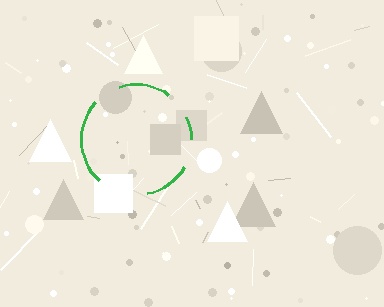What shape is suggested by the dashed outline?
The dashed outline suggests a circle.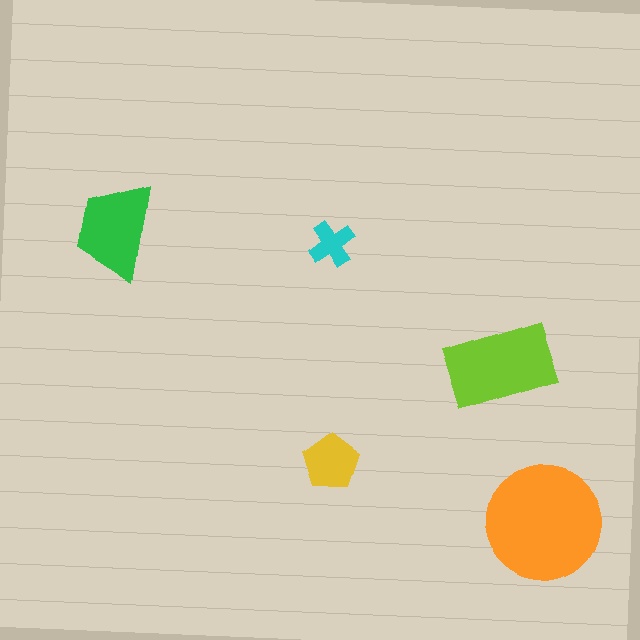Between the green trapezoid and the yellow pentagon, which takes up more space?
The green trapezoid.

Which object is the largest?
The orange circle.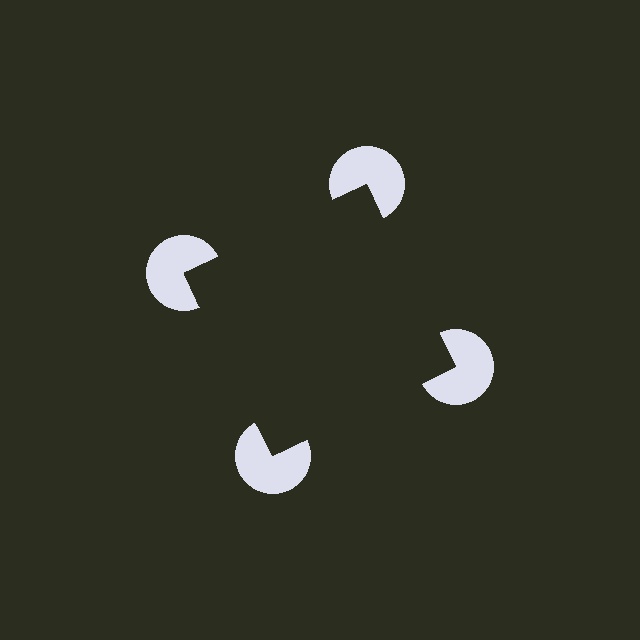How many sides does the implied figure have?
4 sides.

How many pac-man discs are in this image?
There are 4 — one at each vertex of the illusory square.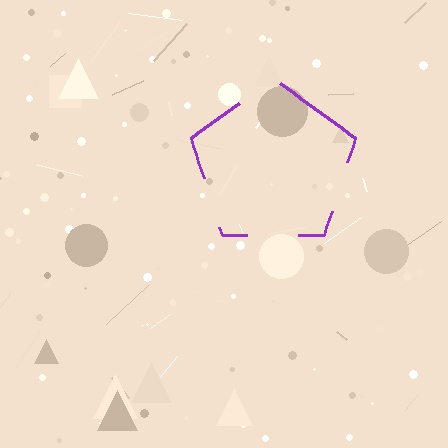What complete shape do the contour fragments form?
The contour fragments form a pentagon.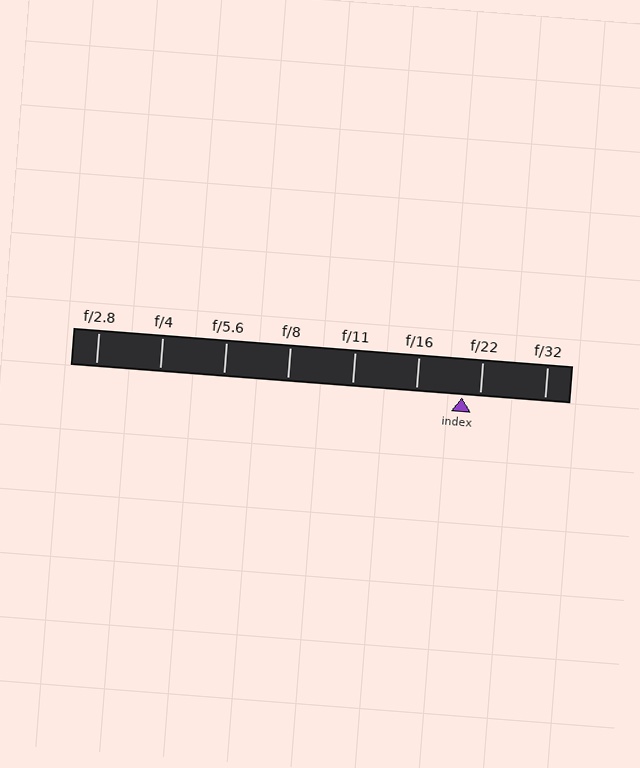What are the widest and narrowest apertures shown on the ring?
The widest aperture shown is f/2.8 and the narrowest is f/32.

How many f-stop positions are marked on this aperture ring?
There are 8 f-stop positions marked.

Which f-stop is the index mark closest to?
The index mark is closest to f/22.